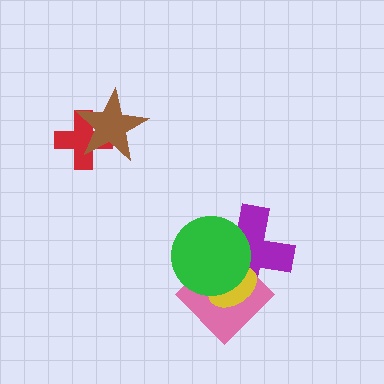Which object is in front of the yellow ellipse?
The green circle is in front of the yellow ellipse.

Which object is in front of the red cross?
The brown star is in front of the red cross.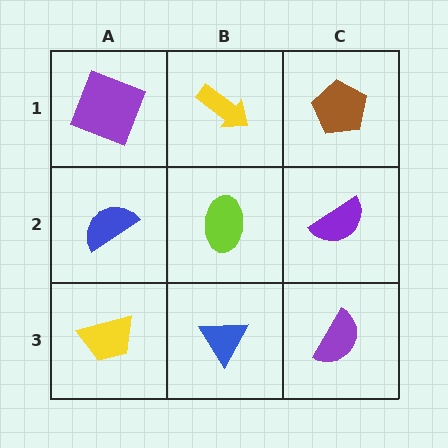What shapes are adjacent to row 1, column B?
A lime ellipse (row 2, column B), a purple square (row 1, column A), a brown pentagon (row 1, column C).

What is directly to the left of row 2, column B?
A blue semicircle.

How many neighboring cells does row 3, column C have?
2.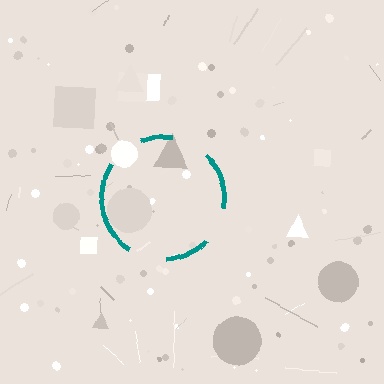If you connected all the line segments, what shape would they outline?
They would outline a circle.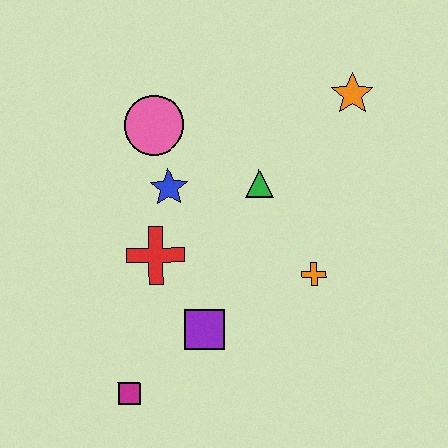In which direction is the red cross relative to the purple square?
The red cross is above the purple square.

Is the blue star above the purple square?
Yes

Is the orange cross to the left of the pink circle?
No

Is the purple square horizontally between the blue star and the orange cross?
Yes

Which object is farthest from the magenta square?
The orange star is farthest from the magenta square.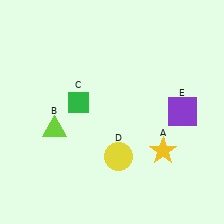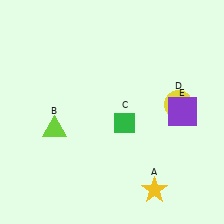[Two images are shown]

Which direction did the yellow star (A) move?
The yellow star (A) moved down.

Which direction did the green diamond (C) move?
The green diamond (C) moved right.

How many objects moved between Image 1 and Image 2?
3 objects moved between the two images.